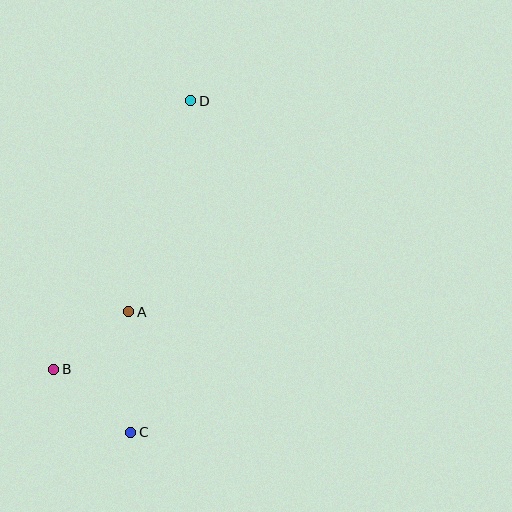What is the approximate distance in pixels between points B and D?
The distance between B and D is approximately 301 pixels.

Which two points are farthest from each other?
Points C and D are farthest from each other.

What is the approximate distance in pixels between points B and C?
The distance between B and C is approximately 99 pixels.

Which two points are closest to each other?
Points A and B are closest to each other.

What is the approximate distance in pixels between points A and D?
The distance between A and D is approximately 220 pixels.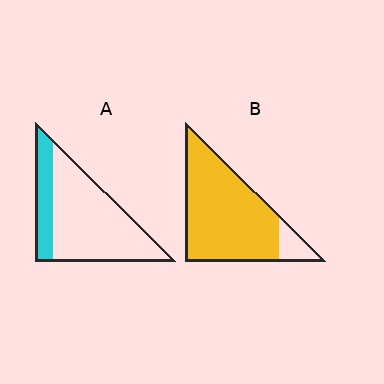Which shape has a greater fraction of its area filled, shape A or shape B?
Shape B.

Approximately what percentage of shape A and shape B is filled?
A is approximately 25% and B is approximately 90%.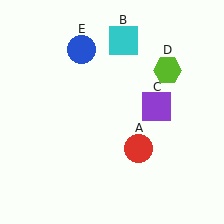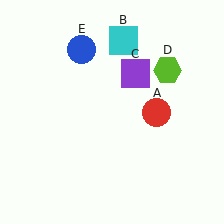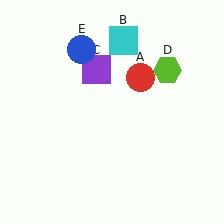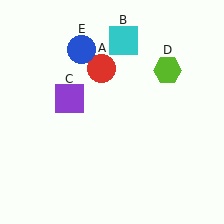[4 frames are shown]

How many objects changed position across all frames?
2 objects changed position: red circle (object A), purple square (object C).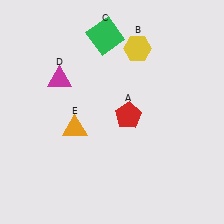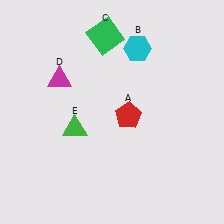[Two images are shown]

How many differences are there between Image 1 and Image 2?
There are 2 differences between the two images.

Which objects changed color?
B changed from yellow to cyan. E changed from orange to green.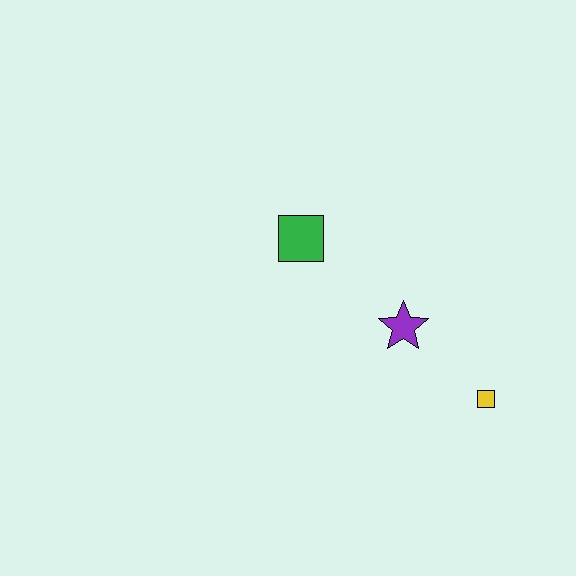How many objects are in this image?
There are 3 objects.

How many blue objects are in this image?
There are no blue objects.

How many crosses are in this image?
There are no crosses.